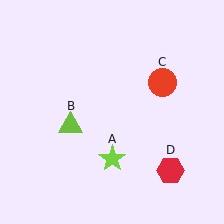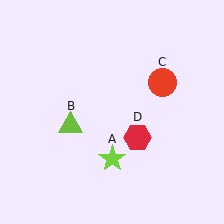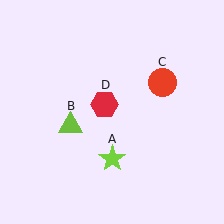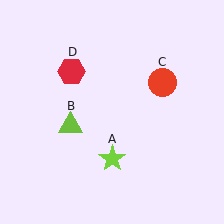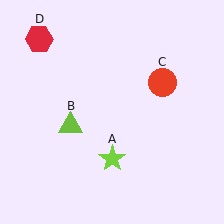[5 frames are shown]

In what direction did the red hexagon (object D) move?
The red hexagon (object D) moved up and to the left.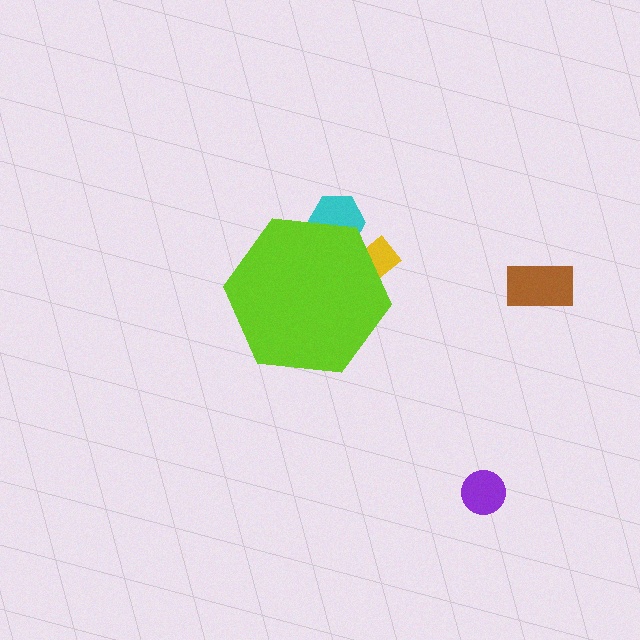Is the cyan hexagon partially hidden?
Yes, the cyan hexagon is partially hidden behind the lime hexagon.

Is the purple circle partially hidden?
No, the purple circle is fully visible.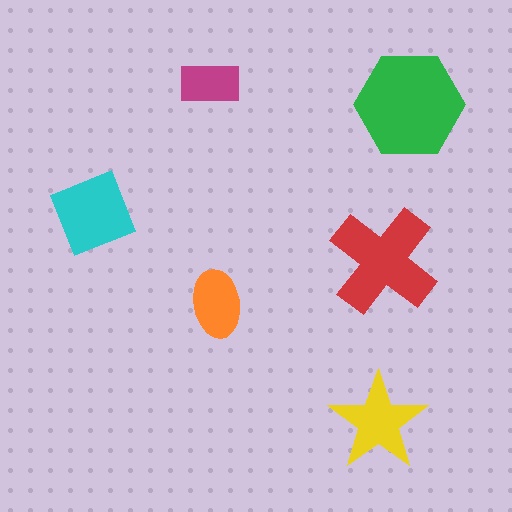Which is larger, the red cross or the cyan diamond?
The red cross.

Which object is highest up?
The magenta rectangle is topmost.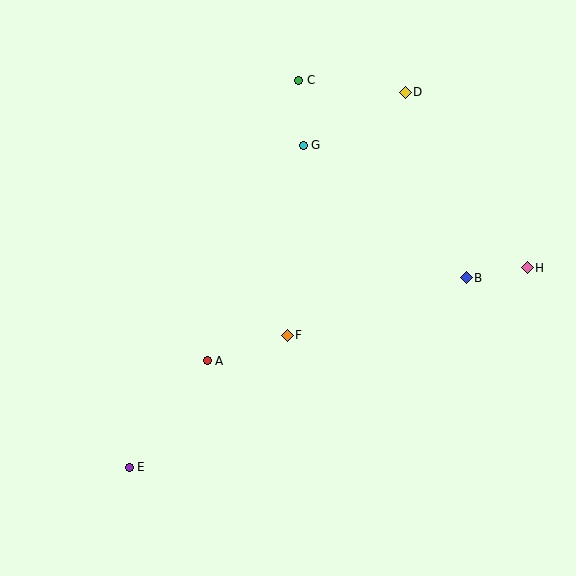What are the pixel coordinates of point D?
Point D is at (405, 92).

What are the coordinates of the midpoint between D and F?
The midpoint between D and F is at (346, 214).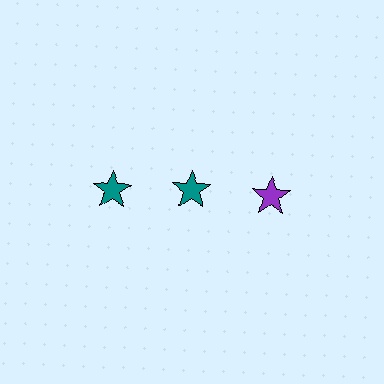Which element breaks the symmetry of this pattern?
The purple star in the top row, center column breaks the symmetry. All other shapes are teal stars.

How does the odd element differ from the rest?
It has a different color: purple instead of teal.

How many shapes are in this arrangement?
There are 3 shapes arranged in a grid pattern.